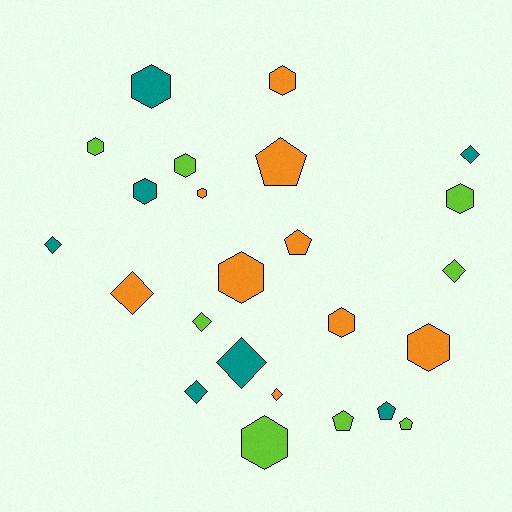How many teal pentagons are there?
There is 1 teal pentagon.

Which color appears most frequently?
Orange, with 9 objects.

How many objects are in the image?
There are 24 objects.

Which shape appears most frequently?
Hexagon, with 11 objects.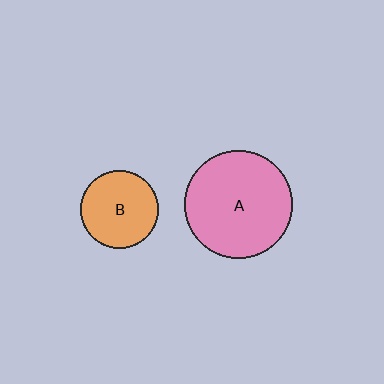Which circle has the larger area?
Circle A (pink).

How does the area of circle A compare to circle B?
Approximately 1.9 times.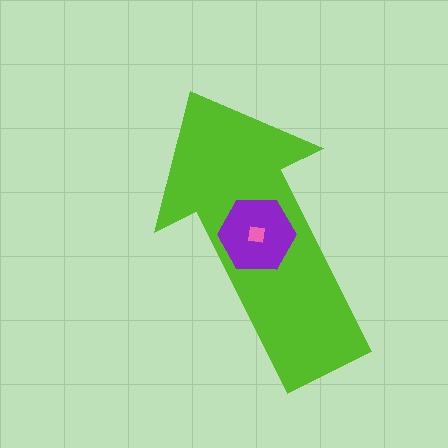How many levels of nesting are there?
3.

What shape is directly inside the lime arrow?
The purple hexagon.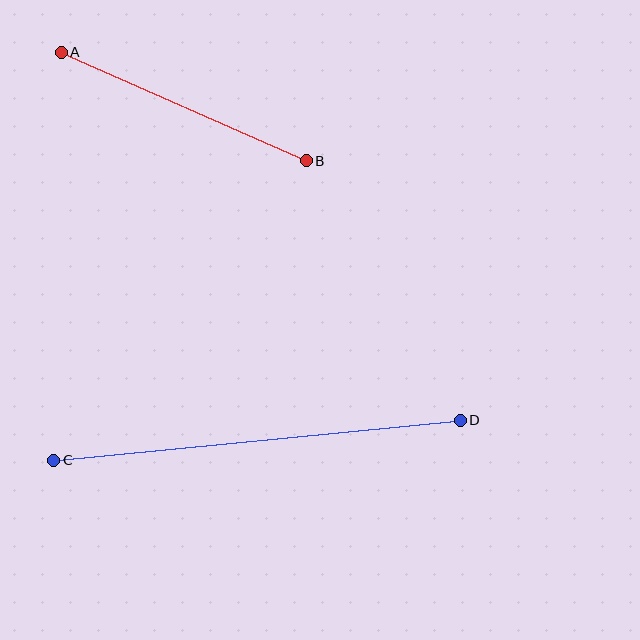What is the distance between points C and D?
The distance is approximately 408 pixels.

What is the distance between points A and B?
The distance is approximately 268 pixels.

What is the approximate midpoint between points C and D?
The midpoint is at approximately (257, 440) pixels.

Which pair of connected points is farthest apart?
Points C and D are farthest apart.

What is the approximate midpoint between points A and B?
The midpoint is at approximately (184, 106) pixels.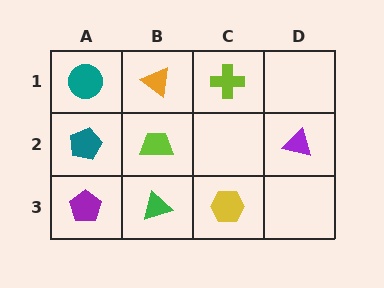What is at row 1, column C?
A lime cross.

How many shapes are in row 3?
3 shapes.